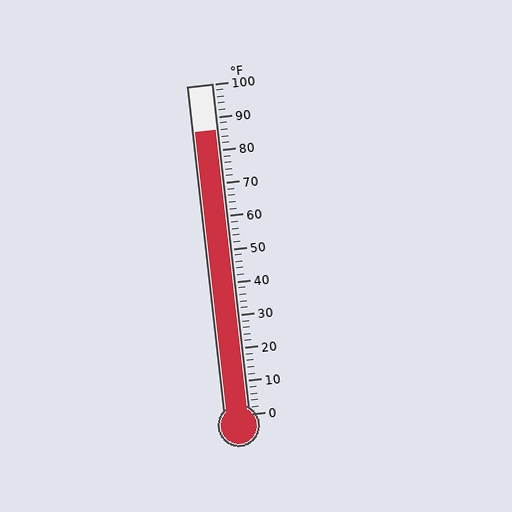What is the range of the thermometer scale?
The thermometer scale ranges from 0°F to 100°F.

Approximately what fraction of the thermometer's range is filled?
The thermometer is filled to approximately 85% of its range.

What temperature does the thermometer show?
The thermometer shows approximately 86°F.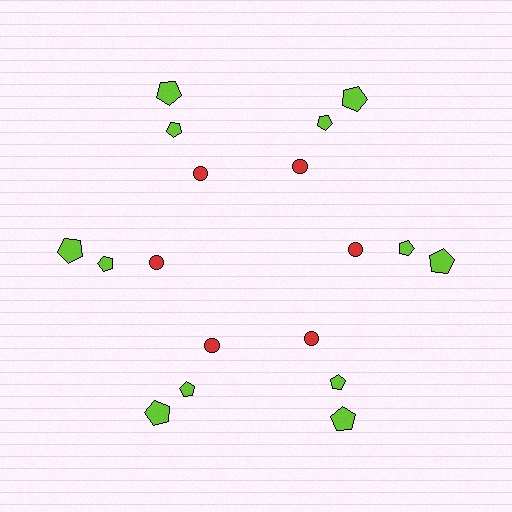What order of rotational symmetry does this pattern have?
This pattern has 6-fold rotational symmetry.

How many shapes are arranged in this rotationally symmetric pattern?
There are 18 shapes, arranged in 6 groups of 3.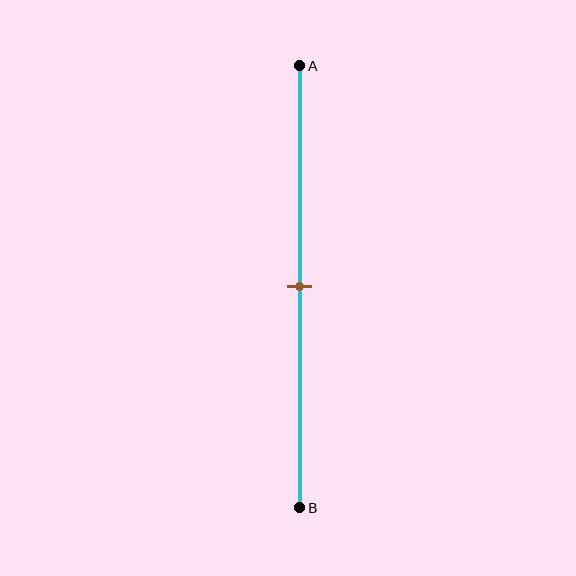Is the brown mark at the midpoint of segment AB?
Yes, the mark is approximately at the midpoint.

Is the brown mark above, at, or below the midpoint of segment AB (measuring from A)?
The brown mark is approximately at the midpoint of segment AB.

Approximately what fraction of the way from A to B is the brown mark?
The brown mark is approximately 50% of the way from A to B.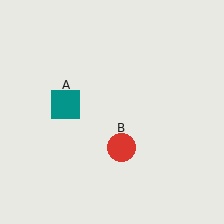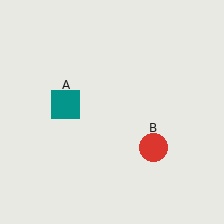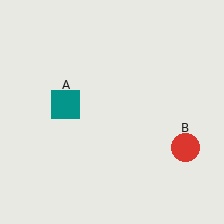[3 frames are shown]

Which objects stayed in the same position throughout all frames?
Teal square (object A) remained stationary.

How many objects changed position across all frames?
1 object changed position: red circle (object B).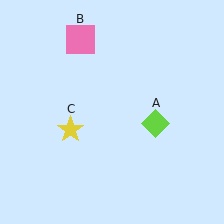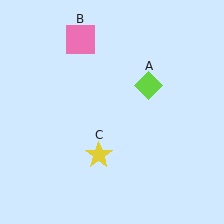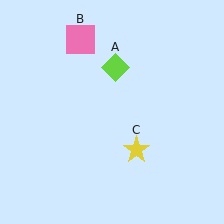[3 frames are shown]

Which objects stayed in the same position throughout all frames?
Pink square (object B) remained stationary.